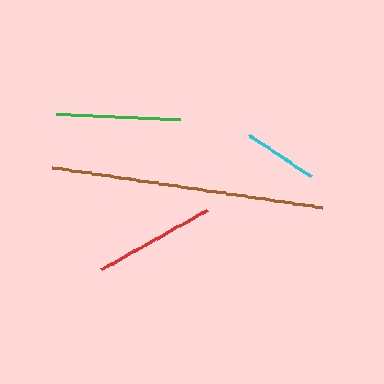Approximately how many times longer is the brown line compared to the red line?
The brown line is approximately 2.2 times the length of the red line.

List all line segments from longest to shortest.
From longest to shortest: brown, green, red, cyan.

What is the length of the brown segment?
The brown segment is approximately 273 pixels long.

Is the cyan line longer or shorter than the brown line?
The brown line is longer than the cyan line.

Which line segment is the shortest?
The cyan line is the shortest at approximately 75 pixels.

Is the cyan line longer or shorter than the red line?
The red line is longer than the cyan line.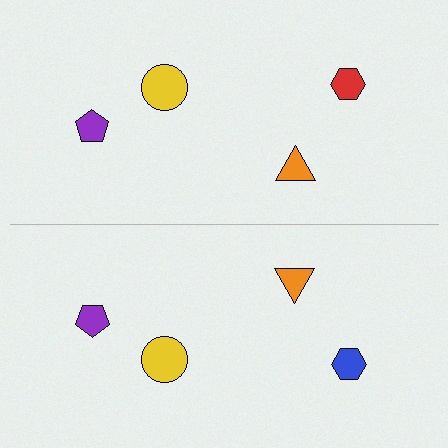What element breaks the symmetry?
The blue hexagon on the bottom side breaks the symmetry — its mirror counterpart is red.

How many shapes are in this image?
There are 8 shapes in this image.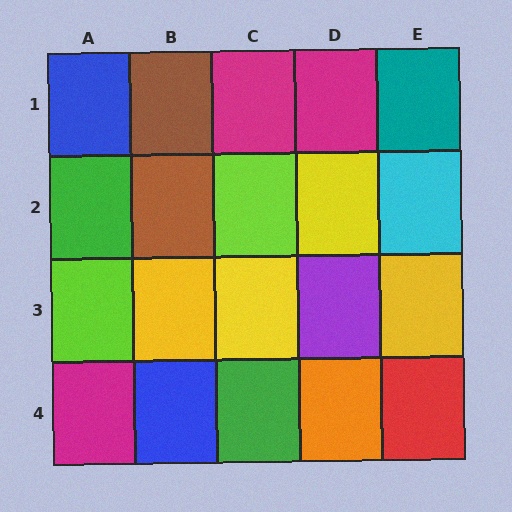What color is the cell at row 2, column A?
Green.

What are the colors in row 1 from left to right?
Blue, brown, magenta, magenta, teal.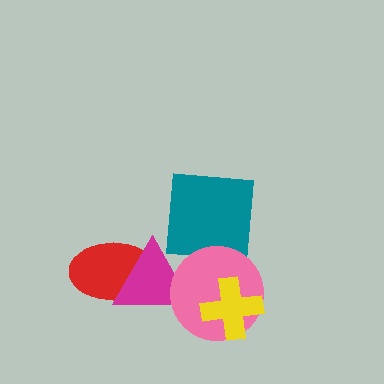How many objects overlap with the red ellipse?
1 object overlaps with the red ellipse.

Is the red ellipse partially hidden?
Yes, it is partially covered by another shape.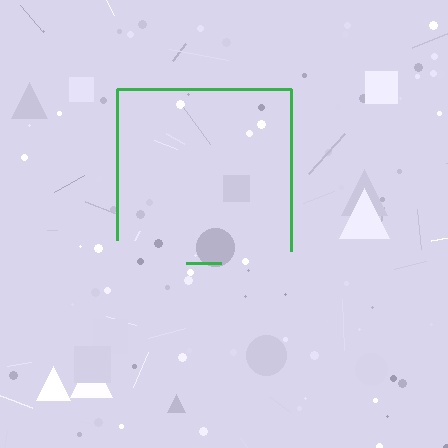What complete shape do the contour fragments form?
The contour fragments form a square.